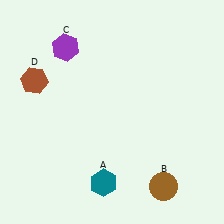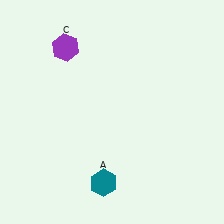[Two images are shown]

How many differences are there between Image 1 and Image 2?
There are 2 differences between the two images.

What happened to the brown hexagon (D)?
The brown hexagon (D) was removed in Image 2. It was in the top-left area of Image 1.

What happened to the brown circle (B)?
The brown circle (B) was removed in Image 2. It was in the bottom-right area of Image 1.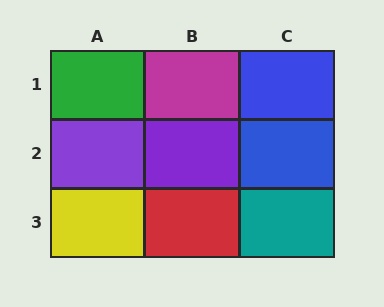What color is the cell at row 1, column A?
Green.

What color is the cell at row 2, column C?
Blue.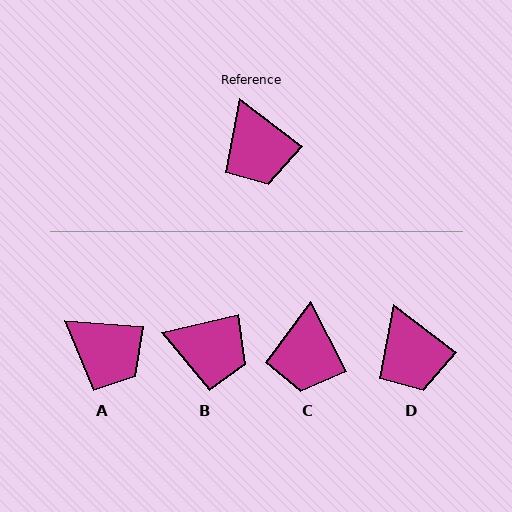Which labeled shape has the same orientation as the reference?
D.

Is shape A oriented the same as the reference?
No, it is off by about 33 degrees.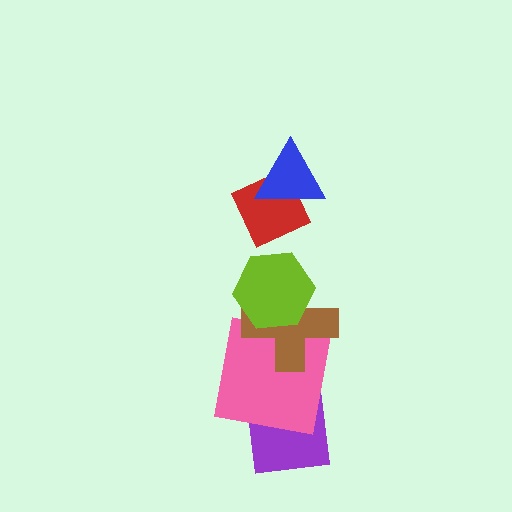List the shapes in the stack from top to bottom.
From top to bottom: the blue triangle, the red diamond, the lime hexagon, the brown cross, the pink square, the purple square.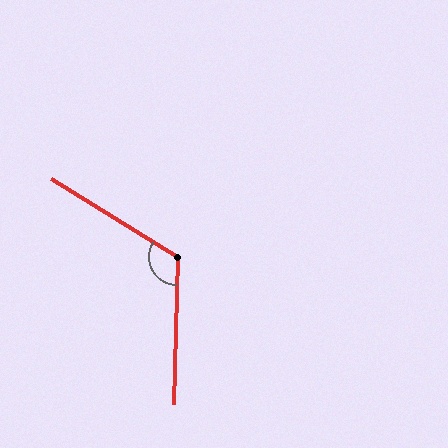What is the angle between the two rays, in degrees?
Approximately 120 degrees.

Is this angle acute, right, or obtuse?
It is obtuse.